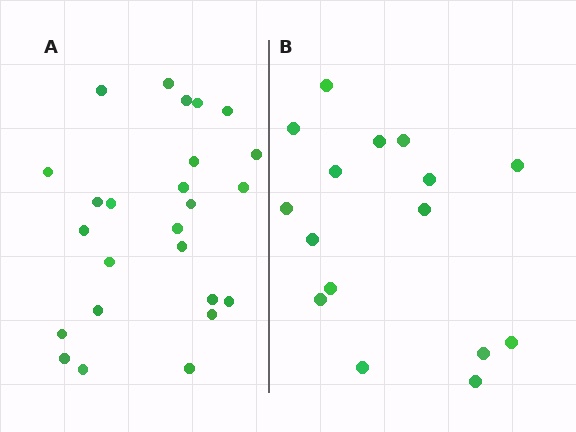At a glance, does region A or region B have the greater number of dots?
Region A (the left region) has more dots.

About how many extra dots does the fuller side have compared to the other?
Region A has roughly 8 or so more dots than region B.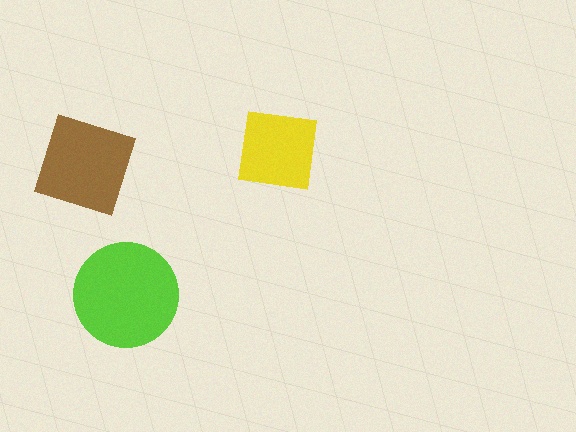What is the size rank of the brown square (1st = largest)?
2nd.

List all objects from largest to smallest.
The lime circle, the brown square, the yellow square.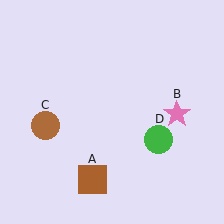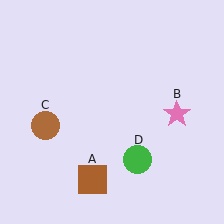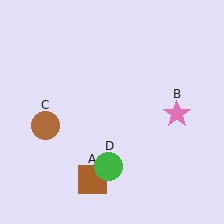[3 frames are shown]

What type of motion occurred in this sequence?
The green circle (object D) rotated clockwise around the center of the scene.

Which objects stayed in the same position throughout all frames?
Brown square (object A) and pink star (object B) and brown circle (object C) remained stationary.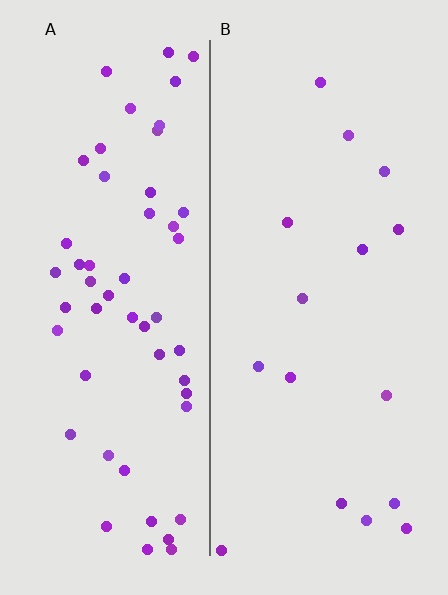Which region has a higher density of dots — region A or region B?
A (the left).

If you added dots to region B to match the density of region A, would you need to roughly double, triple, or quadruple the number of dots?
Approximately triple.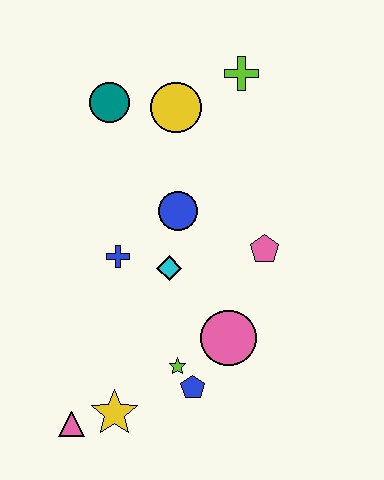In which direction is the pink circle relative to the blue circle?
The pink circle is below the blue circle.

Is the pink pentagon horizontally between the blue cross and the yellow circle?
No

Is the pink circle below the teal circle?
Yes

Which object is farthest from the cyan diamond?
The lime cross is farthest from the cyan diamond.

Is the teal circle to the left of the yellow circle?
Yes